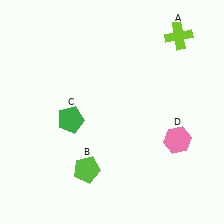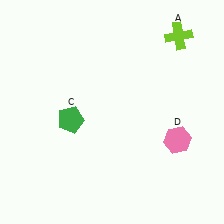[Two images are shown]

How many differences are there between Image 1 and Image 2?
There is 1 difference between the two images.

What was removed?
The lime pentagon (B) was removed in Image 2.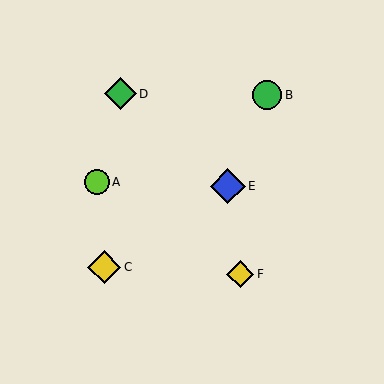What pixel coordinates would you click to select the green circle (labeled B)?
Click at (267, 95) to select the green circle B.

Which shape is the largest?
The blue diamond (labeled E) is the largest.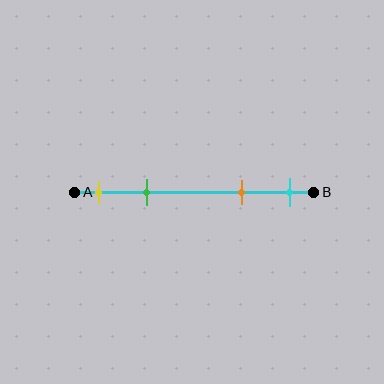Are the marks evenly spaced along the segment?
No, the marks are not evenly spaced.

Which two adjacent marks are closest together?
The yellow and green marks are the closest adjacent pair.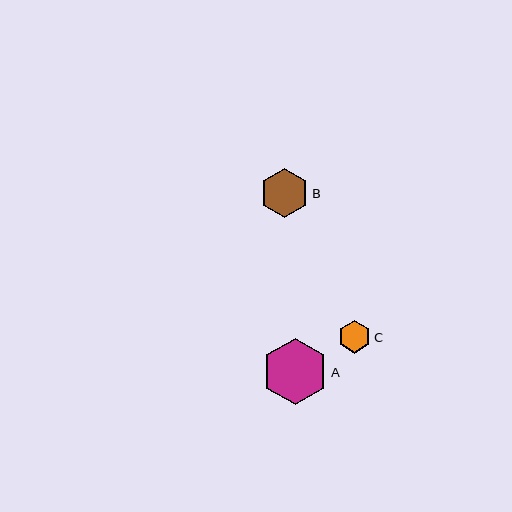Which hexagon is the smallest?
Hexagon C is the smallest with a size of approximately 33 pixels.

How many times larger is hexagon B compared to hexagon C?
Hexagon B is approximately 1.5 times the size of hexagon C.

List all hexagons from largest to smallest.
From largest to smallest: A, B, C.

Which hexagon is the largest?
Hexagon A is the largest with a size of approximately 66 pixels.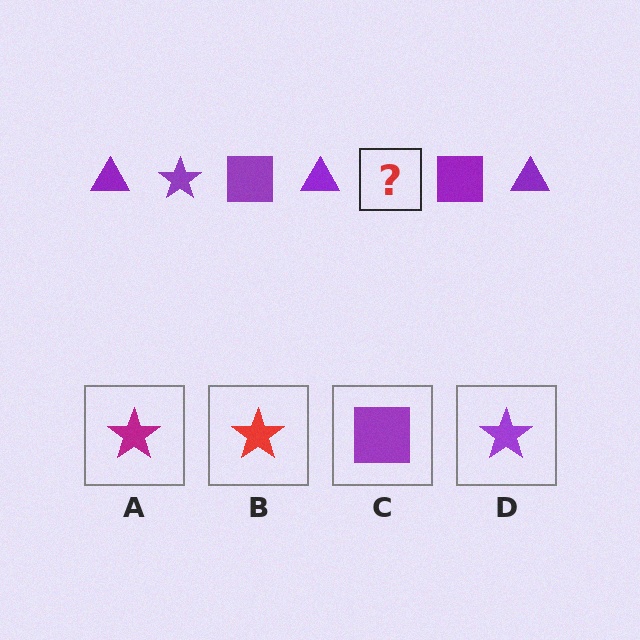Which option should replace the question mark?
Option D.